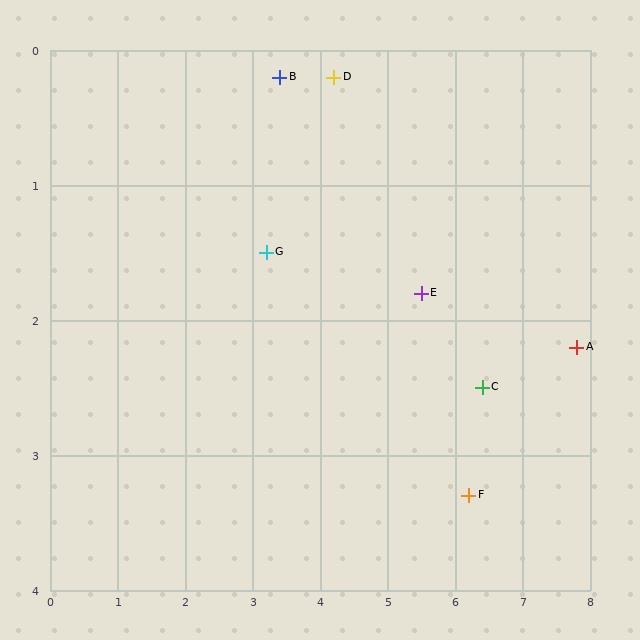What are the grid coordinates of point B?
Point B is at approximately (3.4, 0.2).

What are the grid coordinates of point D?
Point D is at approximately (4.2, 0.2).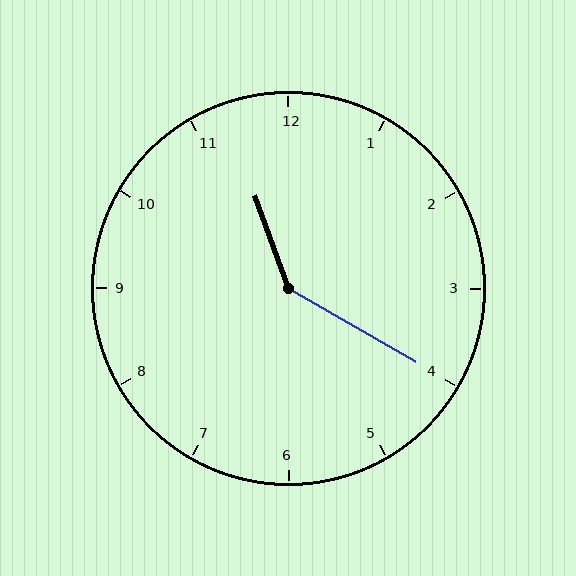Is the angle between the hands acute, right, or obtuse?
It is obtuse.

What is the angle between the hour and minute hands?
Approximately 140 degrees.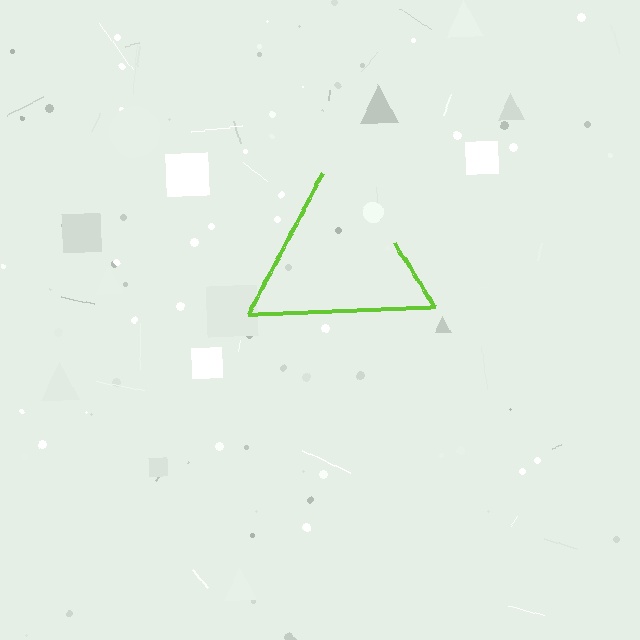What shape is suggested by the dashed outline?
The dashed outline suggests a triangle.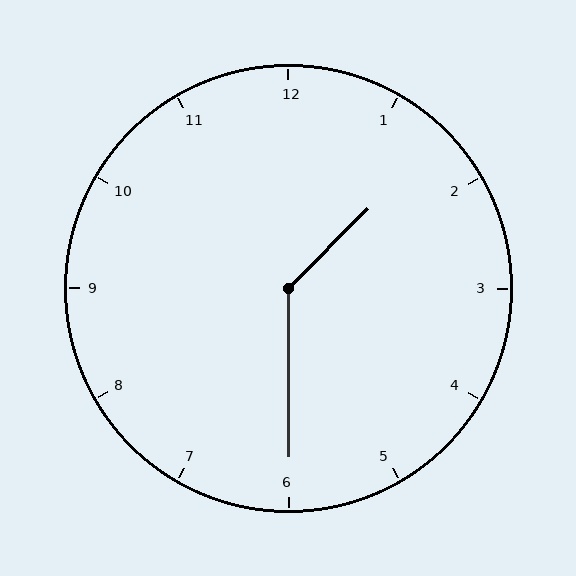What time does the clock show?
1:30.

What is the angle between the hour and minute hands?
Approximately 135 degrees.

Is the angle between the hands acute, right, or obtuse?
It is obtuse.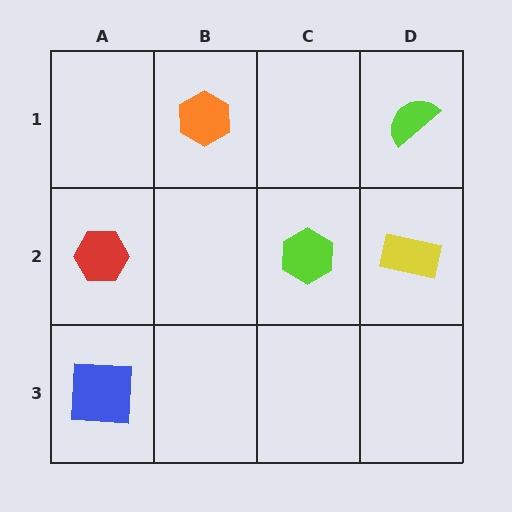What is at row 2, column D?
A yellow rectangle.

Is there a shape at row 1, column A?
No, that cell is empty.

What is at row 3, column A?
A blue square.